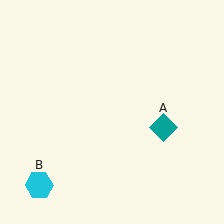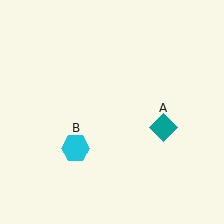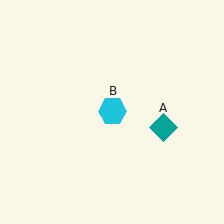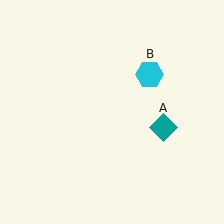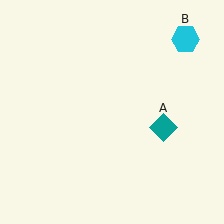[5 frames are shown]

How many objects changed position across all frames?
1 object changed position: cyan hexagon (object B).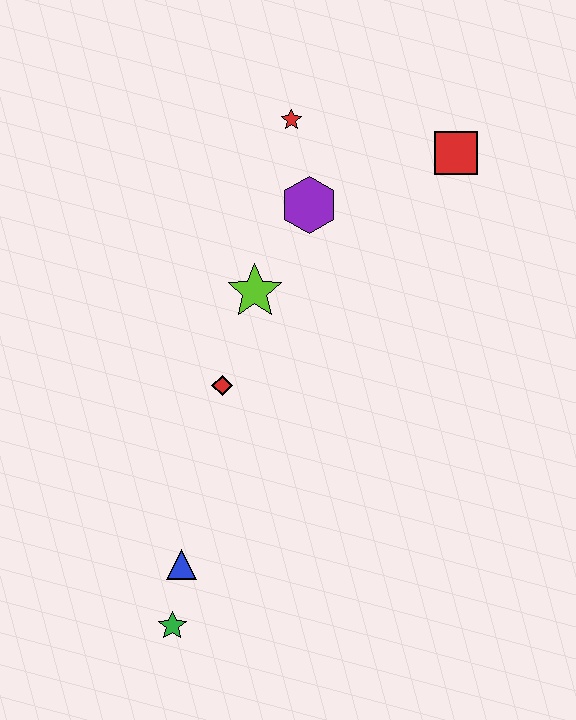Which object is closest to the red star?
The purple hexagon is closest to the red star.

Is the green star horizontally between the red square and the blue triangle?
No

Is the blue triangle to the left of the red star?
Yes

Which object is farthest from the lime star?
The green star is farthest from the lime star.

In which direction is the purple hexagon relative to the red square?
The purple hexagon is to the left of the red square.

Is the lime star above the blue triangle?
Yes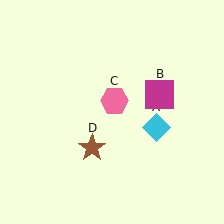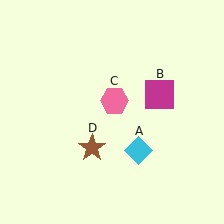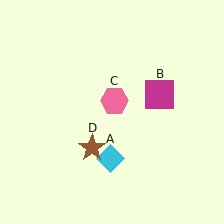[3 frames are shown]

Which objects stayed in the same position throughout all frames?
Magenta square (object B) and pink hexagon (object C) and brown star (object D) remained stationary.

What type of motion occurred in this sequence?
The cyan diamond (object A) rotated clockwise around the center of the scene.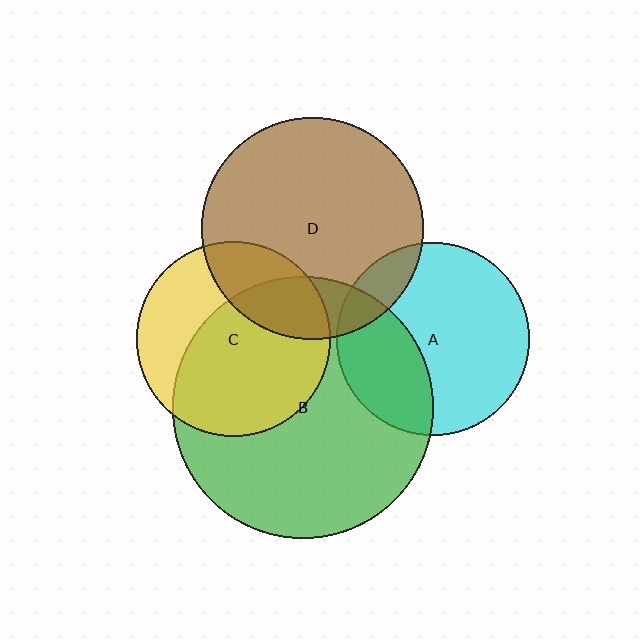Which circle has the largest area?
Circle B (green).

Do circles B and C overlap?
Yes.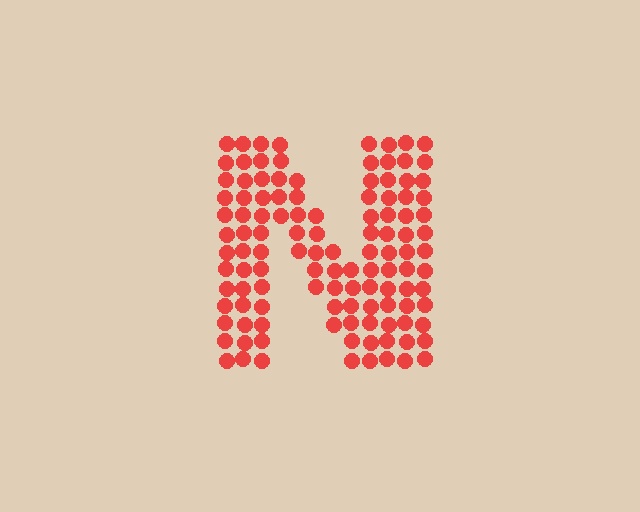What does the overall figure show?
The overall figure shows the letter N.